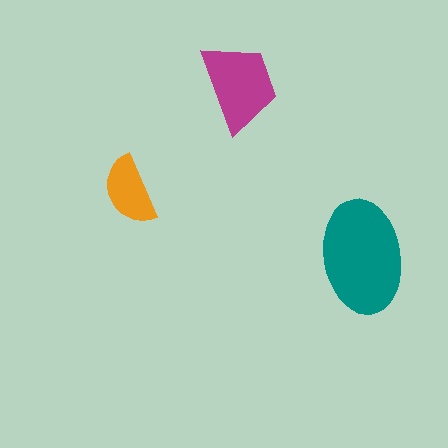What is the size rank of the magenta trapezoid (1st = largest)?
2nd.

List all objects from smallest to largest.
The orange semicircle, the magenta trapezoid, the teal ellipse.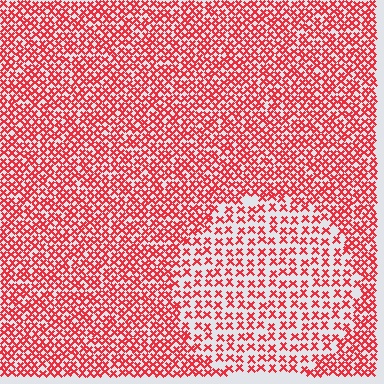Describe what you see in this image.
The image contains small red elements arranged at two different densities. A circle-shaped region is visible where the elements are less densely packed than the surrounding area.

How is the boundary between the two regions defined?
The boundary is defined by a change in element density (approximately 1.9x ratio). All elements are the same color, size, and shape.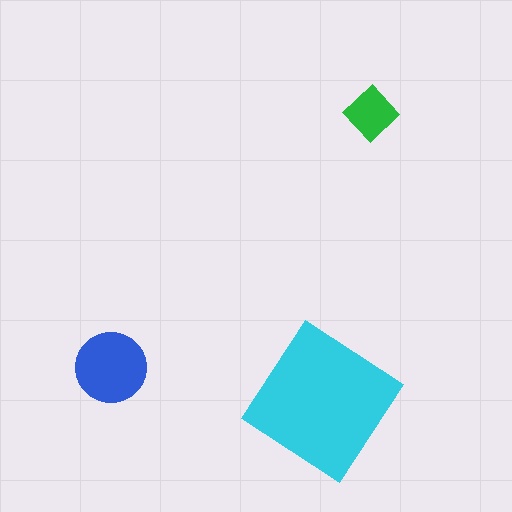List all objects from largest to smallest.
The cyan diamond, the blue circle, the green diamond.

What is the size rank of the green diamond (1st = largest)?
3rd.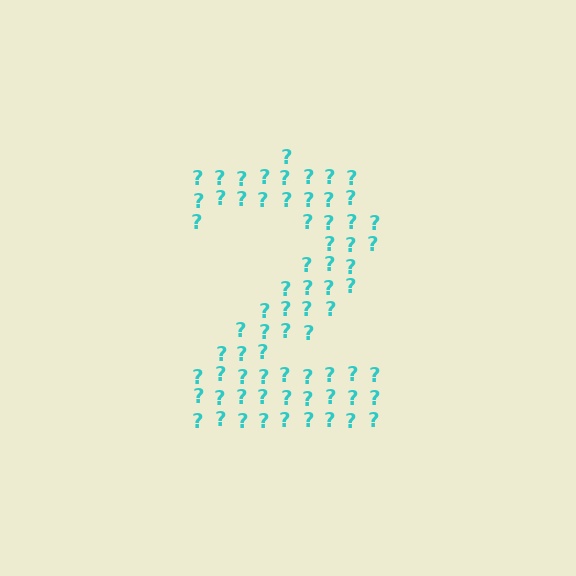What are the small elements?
The small elements are question marks.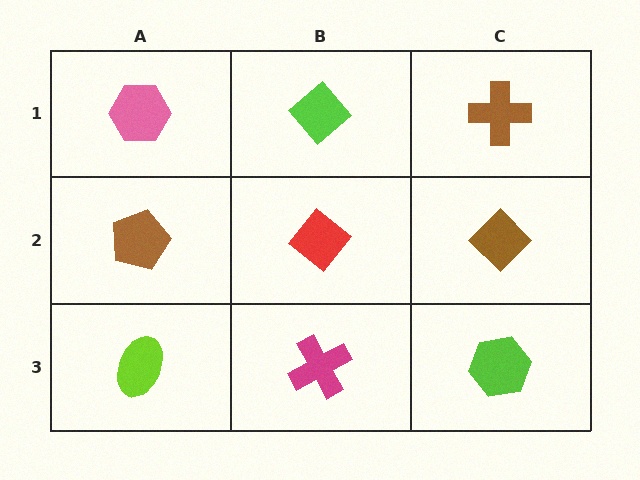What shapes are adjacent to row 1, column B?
A red diamond (row 2, column B), a pink hexagon (row 1, column A), a brown cross (row 1, column C).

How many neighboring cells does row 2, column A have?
3.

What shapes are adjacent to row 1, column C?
A brown diamond (row 2, column C), a lime diamond (row 1, column B).